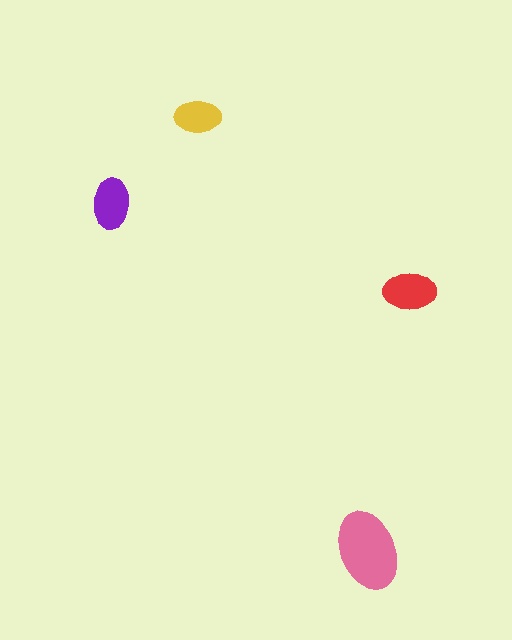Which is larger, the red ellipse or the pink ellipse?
The pink one.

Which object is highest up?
The yellow ellipse is topmost.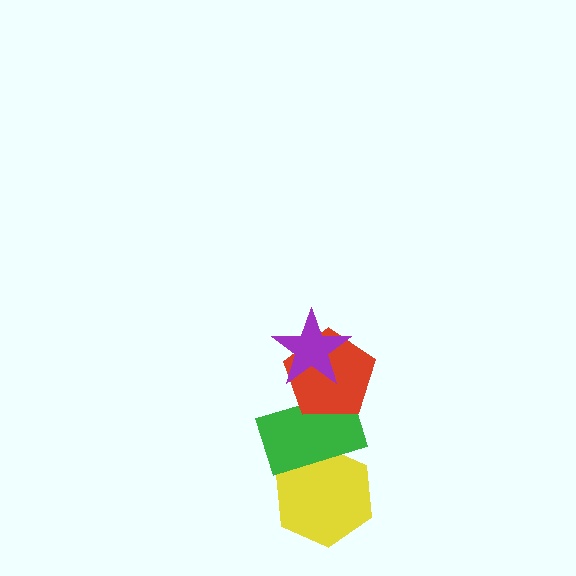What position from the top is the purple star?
The purple star is 1st from the top.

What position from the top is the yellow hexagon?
The yellow hexagon is 4th from the top.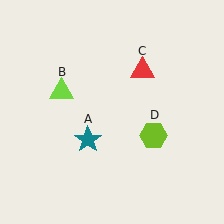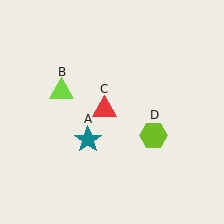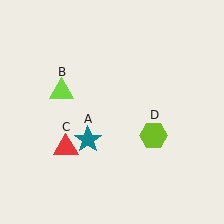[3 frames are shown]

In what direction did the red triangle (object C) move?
The red triangle (object C) moved down and to the left.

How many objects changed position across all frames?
1 object changed position: red triangle (object C).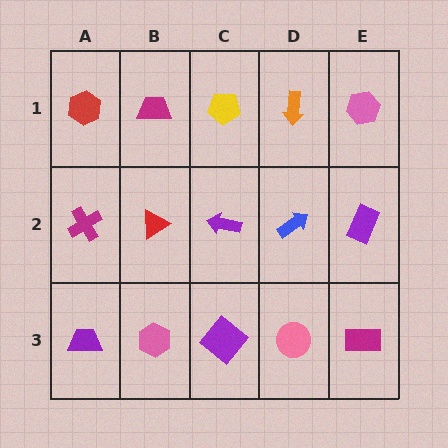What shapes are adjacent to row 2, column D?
An orange arrow (row 1, column D), a pink circle (row 3, column D), a purple arrow (row 2, column C), a purple rectangle (row 2, column E).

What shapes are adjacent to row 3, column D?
A blue arrow (row 2, column D), a purple diamond (row 3, column C), a magenta rectangle (row 3, column E).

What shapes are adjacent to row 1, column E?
A purple rectangle (row 2, column E), an orange arrow (row 1, column D).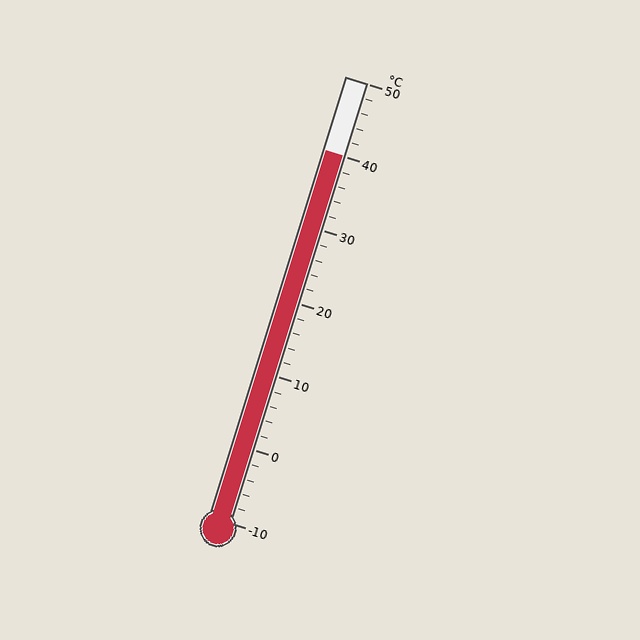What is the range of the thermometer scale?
The thermometer scale ranges from -10°C to 50°C.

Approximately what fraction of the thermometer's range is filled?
The thermometer is filled to approximately 85% of its range.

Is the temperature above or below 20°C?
The temperature is above 20°C.